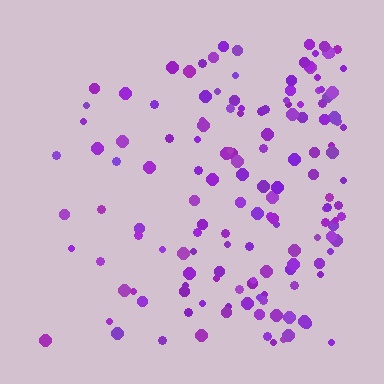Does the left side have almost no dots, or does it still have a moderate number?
Still a moderate number, just noticeably fewer than the right.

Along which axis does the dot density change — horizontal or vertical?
Horizontal.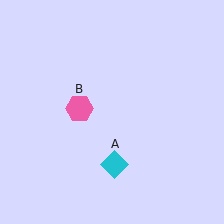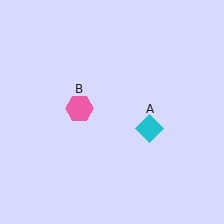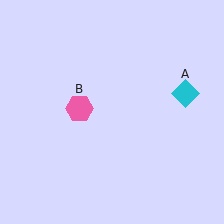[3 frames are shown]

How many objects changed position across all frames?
1 object changed position: cyan diamond (object A).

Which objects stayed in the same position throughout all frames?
Pink hexagon (object B) remained stationary.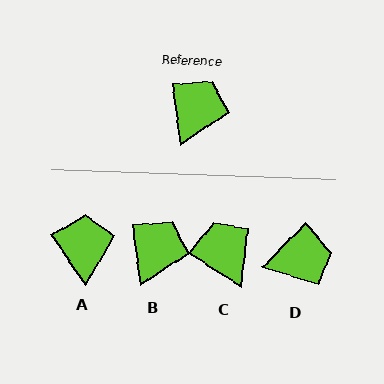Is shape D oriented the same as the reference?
No, it is off by about 51 degrees.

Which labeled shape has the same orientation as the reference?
B.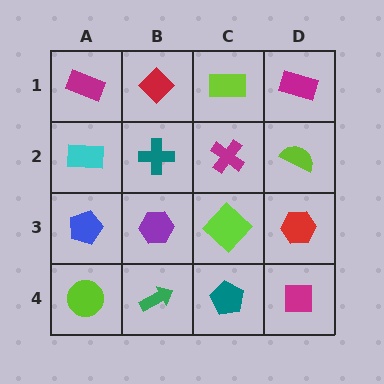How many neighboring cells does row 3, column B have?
4.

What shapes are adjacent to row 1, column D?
A lime semicircle (row 2, column D), a lime rectangle (row 1, column C).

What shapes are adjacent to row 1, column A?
A cyan rectangle (row 2, column A), a red diamond (row 1, column B).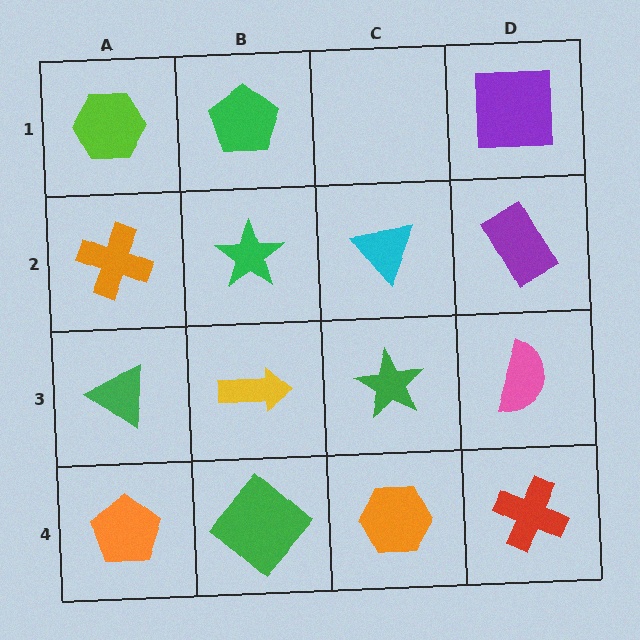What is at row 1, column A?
A lime hexagon.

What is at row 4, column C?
An orange hexagon.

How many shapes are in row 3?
4 shapes.